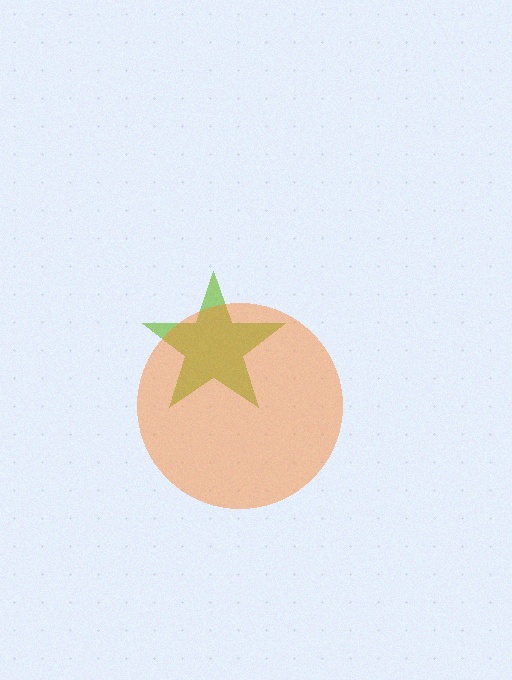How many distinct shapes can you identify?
There are 2 distinct shapes: a lime star, an orange circle.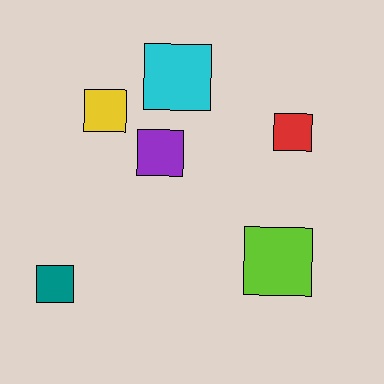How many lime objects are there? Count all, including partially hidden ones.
There is 1 lime object.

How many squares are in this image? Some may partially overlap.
There are 6 squares.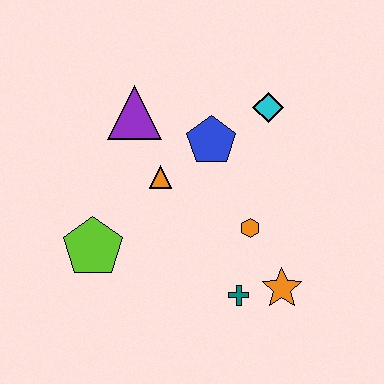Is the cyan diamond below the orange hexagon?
No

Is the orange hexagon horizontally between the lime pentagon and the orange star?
Yes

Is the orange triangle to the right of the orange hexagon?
No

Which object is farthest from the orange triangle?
The orange star is farthest from the orange triangle.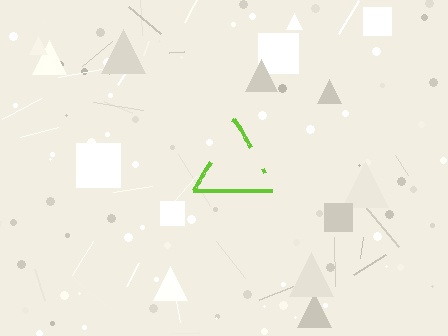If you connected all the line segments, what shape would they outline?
They would outline a triangle.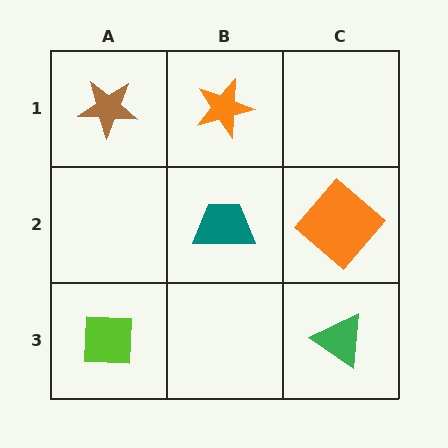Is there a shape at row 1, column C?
No, that cell is empty.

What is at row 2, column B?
A teal trapezoid.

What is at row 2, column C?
An orange diamond.